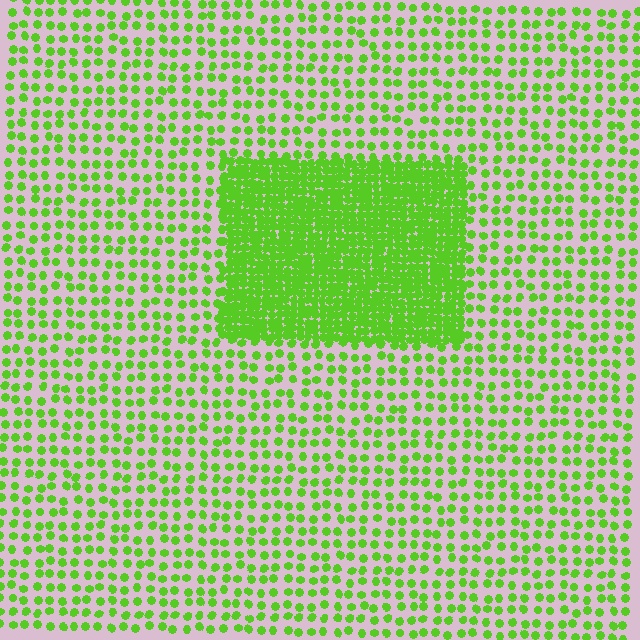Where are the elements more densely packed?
The elements are more densely packed inside the rectangle boundary.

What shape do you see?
I see a rectangle.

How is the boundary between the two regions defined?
The boundary is defined by a change in element density (approximately 3.0x ratio). All elements are the same color, size, and shape.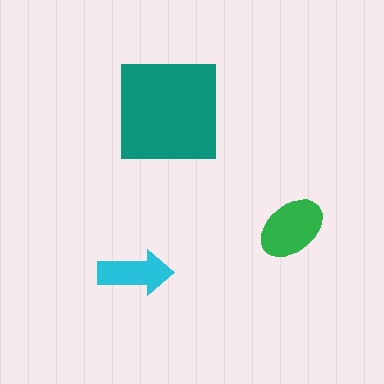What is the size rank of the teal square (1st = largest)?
1st.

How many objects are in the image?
There are 3 objects in the image.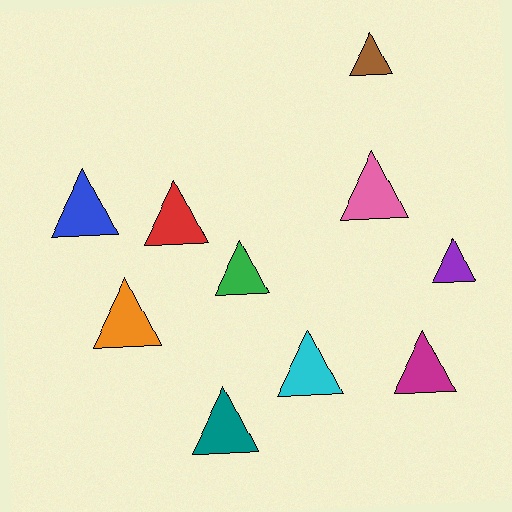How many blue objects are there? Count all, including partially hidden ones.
There is 1 blue object.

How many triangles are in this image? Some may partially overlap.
There are 10 triangles.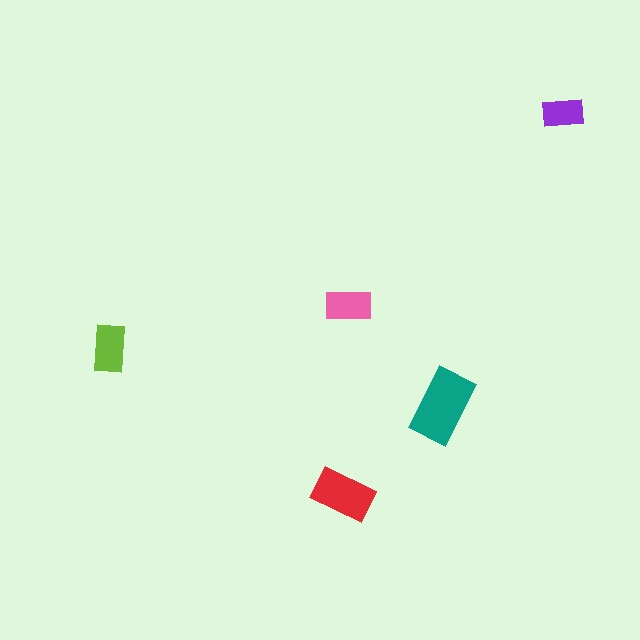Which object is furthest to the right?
The purple rectangle is rightmost.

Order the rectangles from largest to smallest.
the teal one, the red one, the lime one, the pink one, the purple one.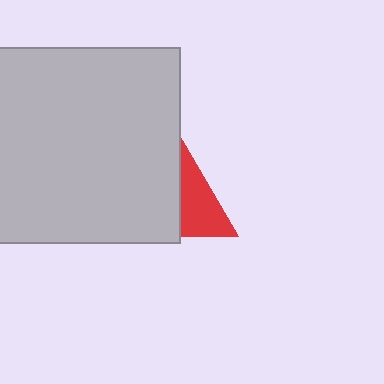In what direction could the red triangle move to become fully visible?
The red triangle could move right. That would shift it out from behind the light gray square entirely.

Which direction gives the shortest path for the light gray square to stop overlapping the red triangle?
Moving left gives the shortest separation.